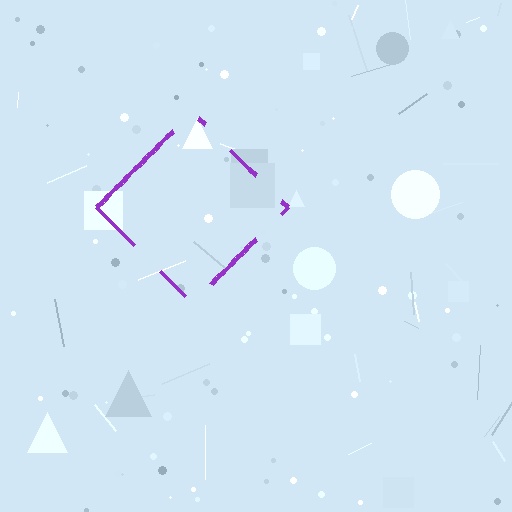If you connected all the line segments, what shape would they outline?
They would outline a diamond.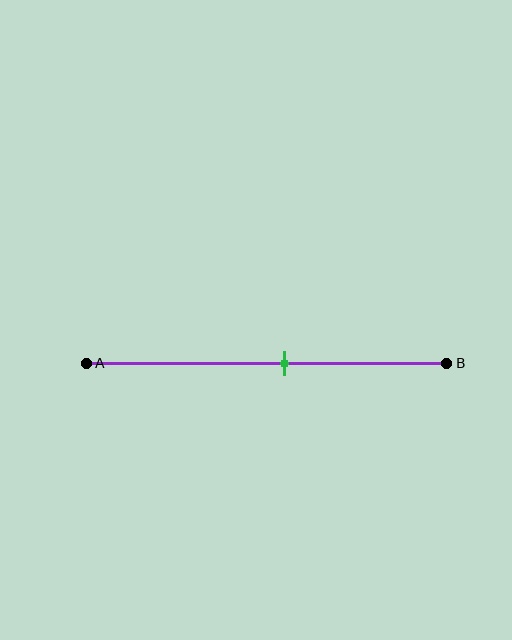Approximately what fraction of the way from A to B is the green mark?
The green mark is approximately 55% of the way from A to B.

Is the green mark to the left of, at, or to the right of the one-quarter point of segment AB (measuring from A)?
The green mark is to the right of the one-quarter point of segment AB.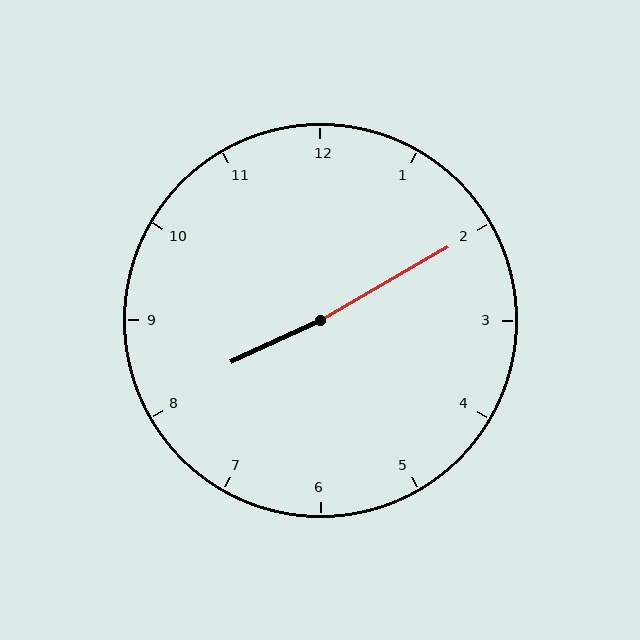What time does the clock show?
8:10.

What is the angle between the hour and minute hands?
Approximately 175 degrees.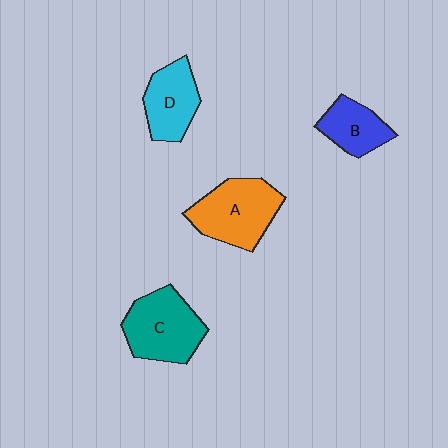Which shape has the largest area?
Shape A (orange).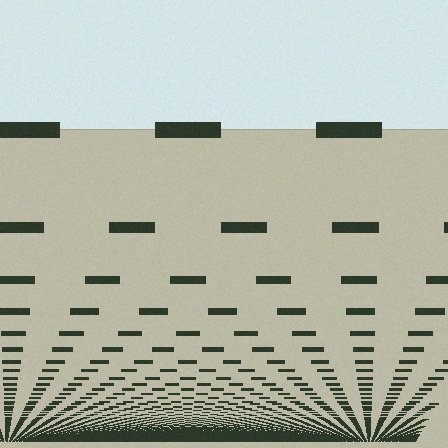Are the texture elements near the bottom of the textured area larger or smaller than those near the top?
Smaller. The gradient is inverted — elements near the bottom are smaller and denser.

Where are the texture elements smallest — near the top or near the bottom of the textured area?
Near the bottom.